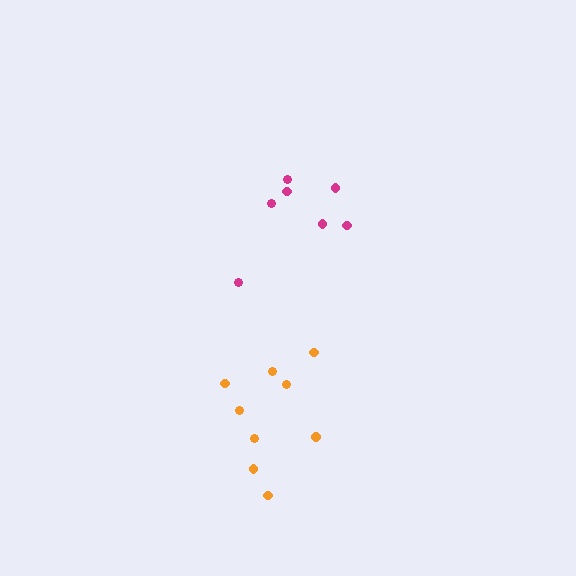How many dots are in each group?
Group 1: 7 dots, Group 2: 9 dots (16 total).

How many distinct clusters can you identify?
There are 2 distinct clusters.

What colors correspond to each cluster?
The clusters are colored: magenta, orange.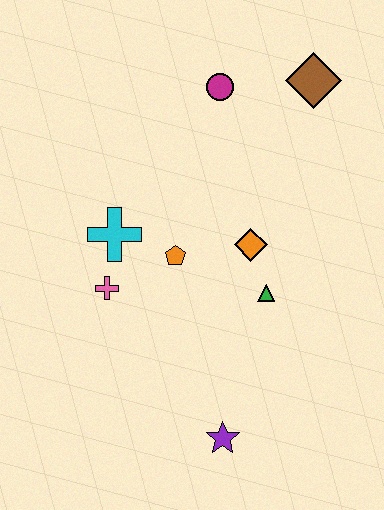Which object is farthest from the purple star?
The brown diamond is farthest from the purple star.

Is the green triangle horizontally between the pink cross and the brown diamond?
Yes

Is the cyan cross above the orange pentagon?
Yes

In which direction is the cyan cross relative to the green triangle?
The cyan cross is to the left of the green triangle.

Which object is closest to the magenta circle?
The brown diamond is closest to the magenta circle.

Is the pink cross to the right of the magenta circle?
No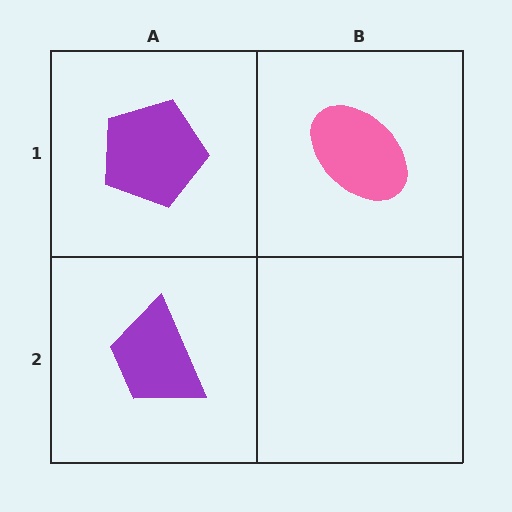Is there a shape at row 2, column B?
No, that cell is empty.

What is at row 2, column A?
A purple trapezoid.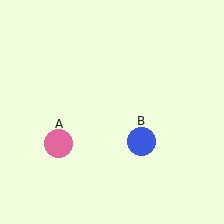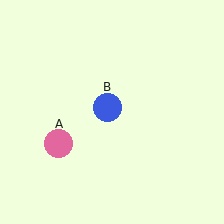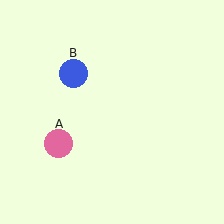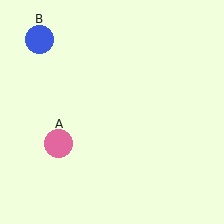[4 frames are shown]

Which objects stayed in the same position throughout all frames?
Pink circle (object A) remained stationary.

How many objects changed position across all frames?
1 object changed position: blue circle (object B).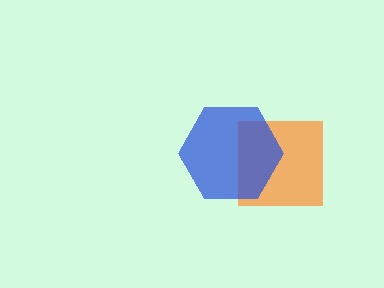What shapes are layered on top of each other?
The layered shapes are: an orange square, a blue hexagon.